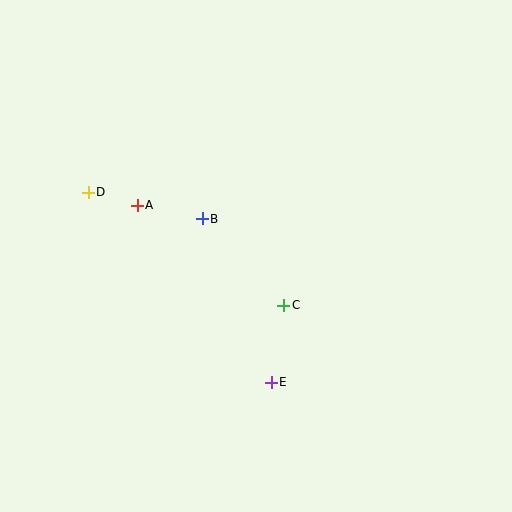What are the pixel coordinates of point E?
Point E is at (271, 382).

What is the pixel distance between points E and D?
The distance between E and D is 264 pixels.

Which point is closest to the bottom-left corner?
Point E is closest to the bottom-left corner.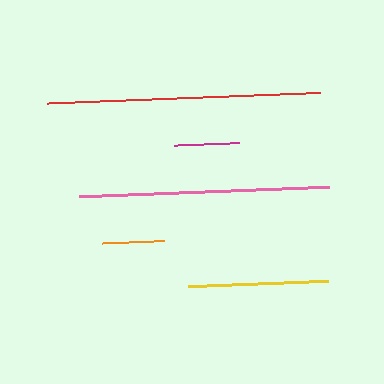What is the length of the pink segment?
The pink segment is approximately 250 pixels long.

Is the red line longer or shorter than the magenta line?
The red line is longer than the magenta line.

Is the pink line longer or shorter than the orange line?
The pink line is longer than the orange line.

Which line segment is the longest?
The red line is the longest at approximately 273 pixels.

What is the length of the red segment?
The red segment is approximately 273 pixels long.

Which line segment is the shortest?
The orange line is the shortest at approximately 62 pixels.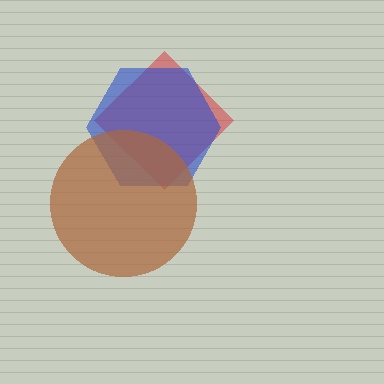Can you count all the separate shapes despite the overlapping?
Yes, there are 3 separate shapes.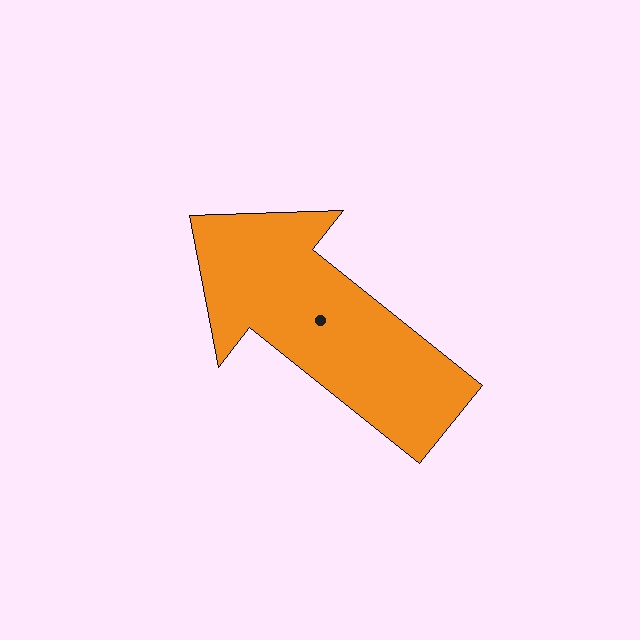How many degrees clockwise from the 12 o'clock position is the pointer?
Approximately 309 degrees.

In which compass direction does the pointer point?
Northwest.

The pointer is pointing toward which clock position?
Roughly 10 o'clock.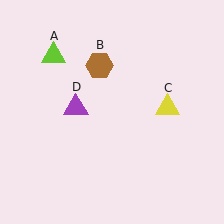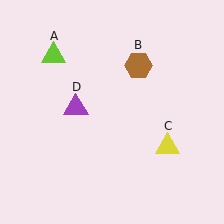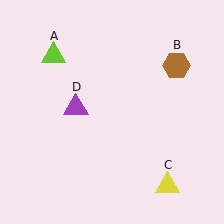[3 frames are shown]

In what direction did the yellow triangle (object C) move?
The yellow triangle (object C) moved down.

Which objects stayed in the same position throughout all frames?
Lime triangle (object A) and purple triangle (object D) remained stationary.